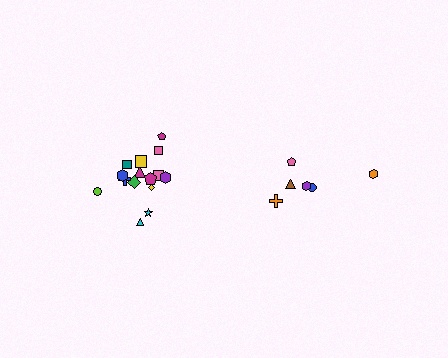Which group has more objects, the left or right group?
The left group.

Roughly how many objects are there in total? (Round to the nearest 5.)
Roughly 20 objects in total.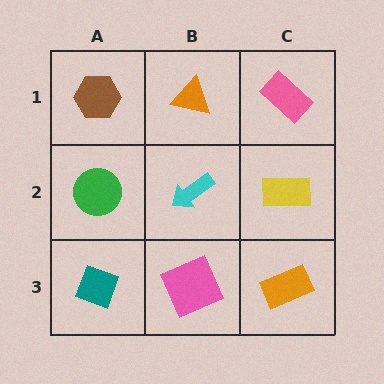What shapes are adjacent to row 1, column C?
A yellow rectangle (row 2, column C), an orange triangle (row 1, column B).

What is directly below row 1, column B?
A cyan arrow.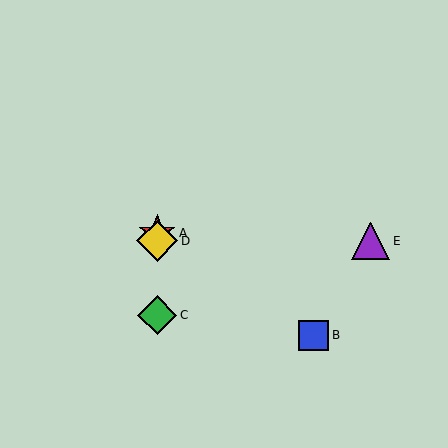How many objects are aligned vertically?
3 objects (A, C, D) are aligned vertically.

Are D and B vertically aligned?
No, D is at x≈157 and B is at x≈314.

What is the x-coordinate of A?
Object A is at x≈157.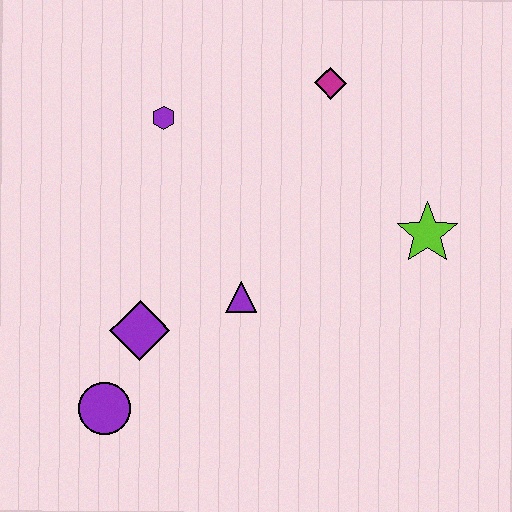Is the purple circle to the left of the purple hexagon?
Yes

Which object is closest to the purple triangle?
The purple diamond is closest to the purple triangle.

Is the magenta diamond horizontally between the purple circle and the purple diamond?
No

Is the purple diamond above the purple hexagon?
No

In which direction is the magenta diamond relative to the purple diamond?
The magenta diamond is above the purple diamond.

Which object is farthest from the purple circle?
The magenta diamond is farthest from the purple circle.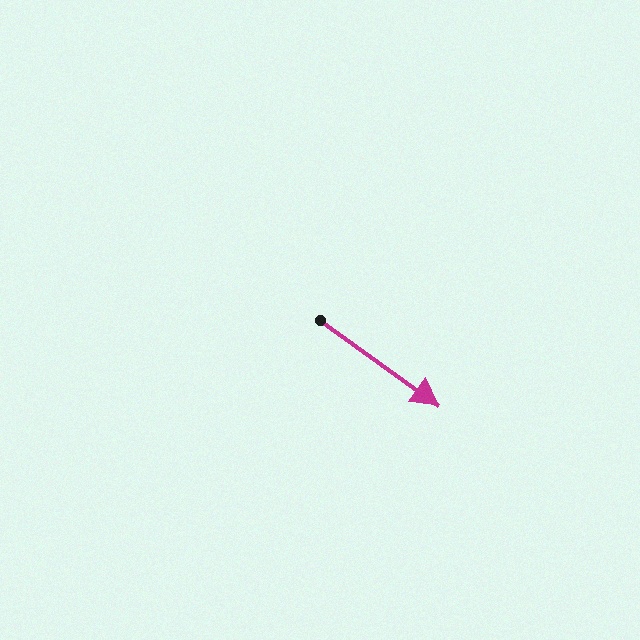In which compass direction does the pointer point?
Southeast.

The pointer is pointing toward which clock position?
Roughly 4 o'clock.